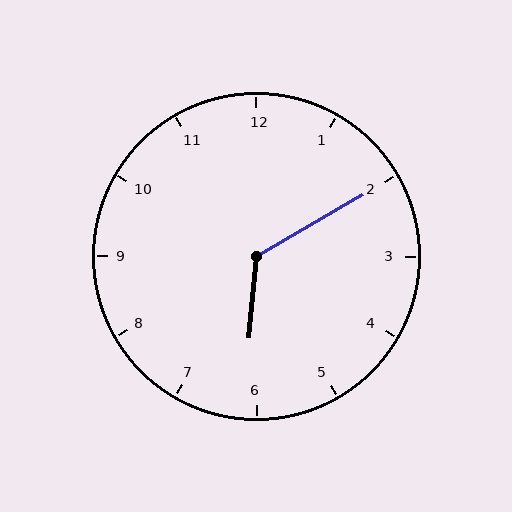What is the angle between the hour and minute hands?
Approximately 125 degrees.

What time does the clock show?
6:10.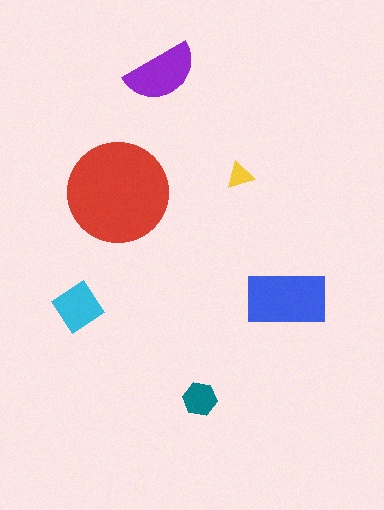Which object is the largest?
The red circle.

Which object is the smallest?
The yellow triangle.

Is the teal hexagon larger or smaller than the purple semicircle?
Smaller.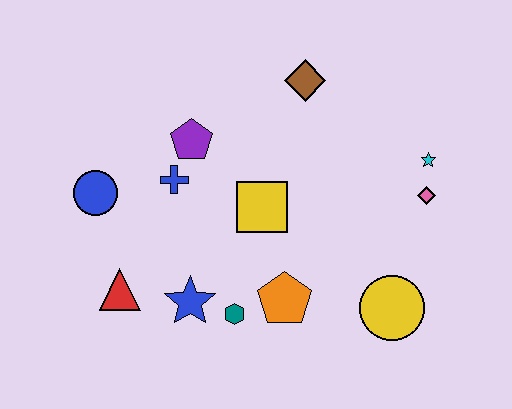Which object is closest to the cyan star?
The pink diamond is closest to the cyan star.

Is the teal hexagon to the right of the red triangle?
Yes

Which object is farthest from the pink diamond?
The blue circle is farthest from the pink diamond.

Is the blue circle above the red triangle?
Yes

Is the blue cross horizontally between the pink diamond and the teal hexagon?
No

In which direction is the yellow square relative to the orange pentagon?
The yellow square is above the orange pentagon.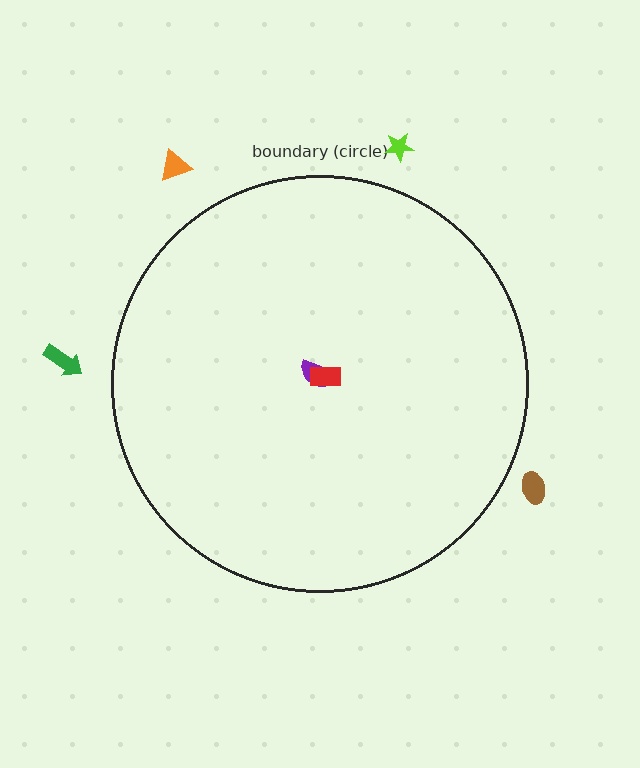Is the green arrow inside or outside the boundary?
Outside.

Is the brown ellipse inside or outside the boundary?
Outside.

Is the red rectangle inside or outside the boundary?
Inside.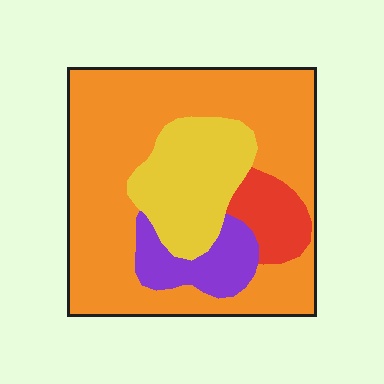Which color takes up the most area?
Orange, at roughly 60%.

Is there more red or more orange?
Orange.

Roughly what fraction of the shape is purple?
Purple covers 10% of the shape.